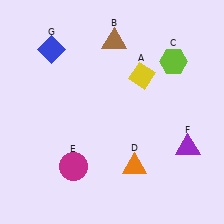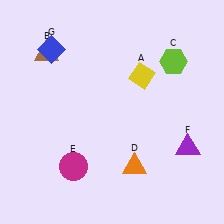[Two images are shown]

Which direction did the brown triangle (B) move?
The brown triangle (B) moved left.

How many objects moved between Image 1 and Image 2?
1 object moved between the two images.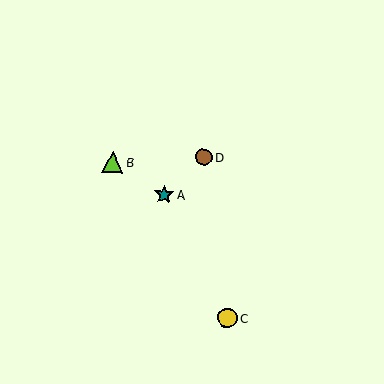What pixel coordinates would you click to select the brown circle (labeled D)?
Click at (204, 157) to select the brown circle D.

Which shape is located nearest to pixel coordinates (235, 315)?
The yellow circle (labeled C) at (227, 318) is nearest to that location.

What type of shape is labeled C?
Shape C is a yellow circle.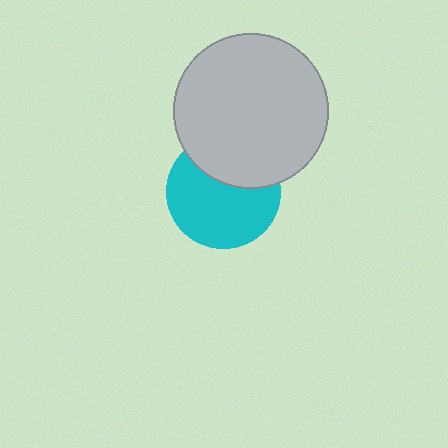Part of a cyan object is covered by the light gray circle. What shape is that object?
It is a circle.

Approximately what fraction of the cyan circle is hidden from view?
Roughly 34% of the cyan circle is hidden behind the light gray circle.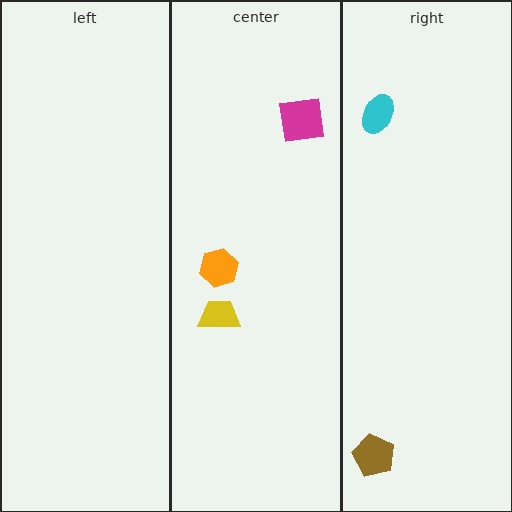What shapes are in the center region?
The magenta square, the orange hexagon, the yellow trapezoid.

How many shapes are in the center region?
3.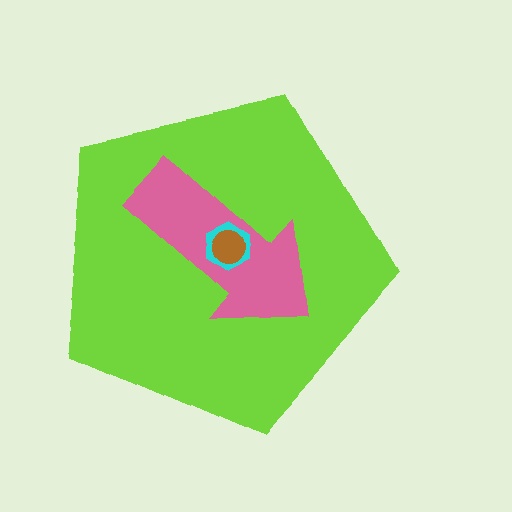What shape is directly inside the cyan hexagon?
The brown circle.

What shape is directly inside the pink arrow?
The cyan hexagon.